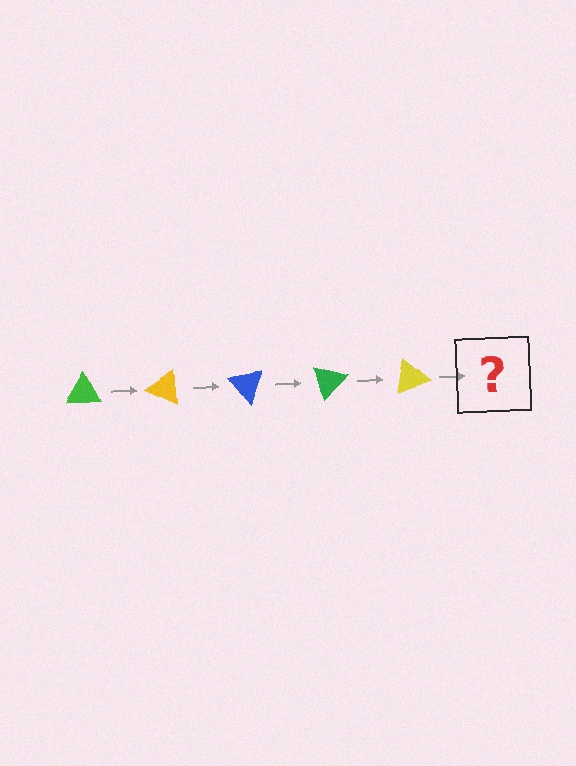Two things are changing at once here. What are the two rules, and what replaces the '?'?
The two rules are that it rotates 25 degrees each step and the color cycles through green, yellow, and blue. The '?' should be a blue triangle, rotated 125 degrees from the start.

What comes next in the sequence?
The next element should be a blue triangle, rotated 125 degrees from the start.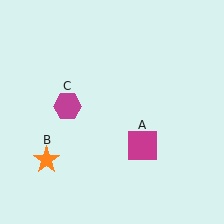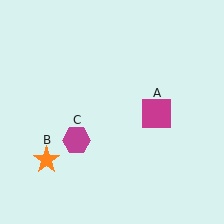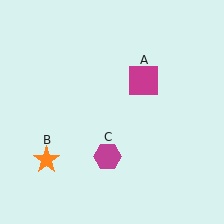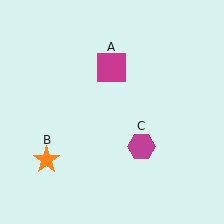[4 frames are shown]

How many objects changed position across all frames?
2 objects changed position: magenta square (object A), magenta hexagon (object C).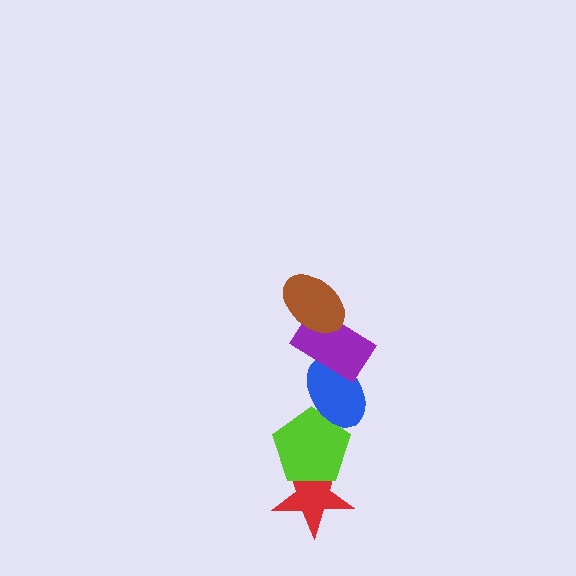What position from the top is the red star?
The red star is 5th from the top.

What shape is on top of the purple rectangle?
The brown ellipse is on top of the purple rectangle.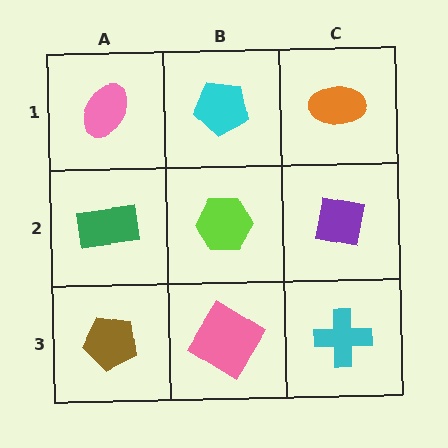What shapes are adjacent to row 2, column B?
A cyan pentagon (row 1, column B), a pink diamond (row 3, column B), a green rectangle (row 2, column A), a purple square (row 2, column C).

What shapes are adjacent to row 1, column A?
A green rectangle (row 2, column A), a cyan pentagon (row 1, column B).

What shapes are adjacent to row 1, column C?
A purple square (row 2, column C), a cyan pentagon (row 1, column B).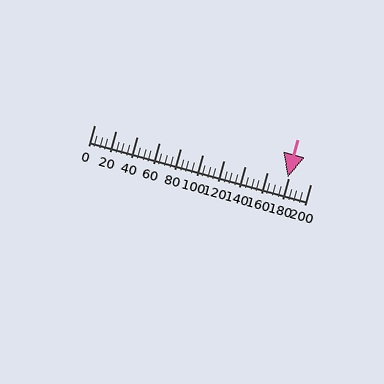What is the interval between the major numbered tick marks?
The major tick marks are spaced 20 units apart.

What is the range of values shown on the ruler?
The ruler shows values from 0 to 200.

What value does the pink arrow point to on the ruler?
The pink arrow points to approximately 179.